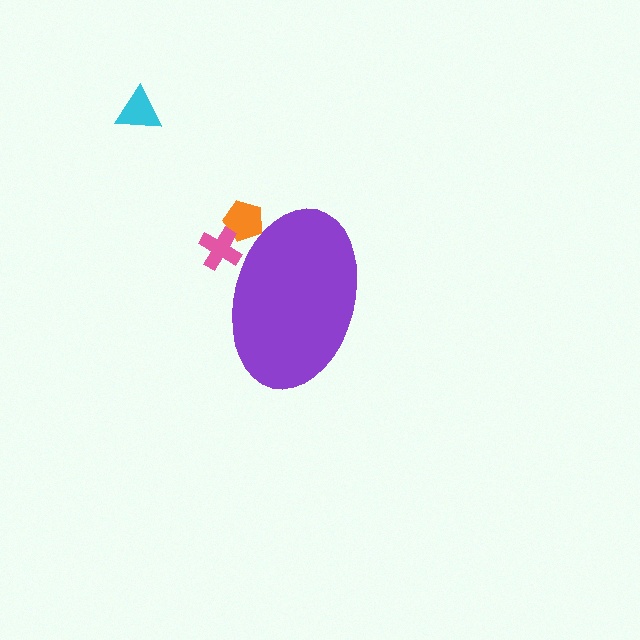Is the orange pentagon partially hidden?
Yes, the orange pentagon is partially hidden behind the purple ellipse.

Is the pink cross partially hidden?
Yes, the pink cross is partially hidden behind the purple ellipse.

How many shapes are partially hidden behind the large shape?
2 shapes are partially hidden.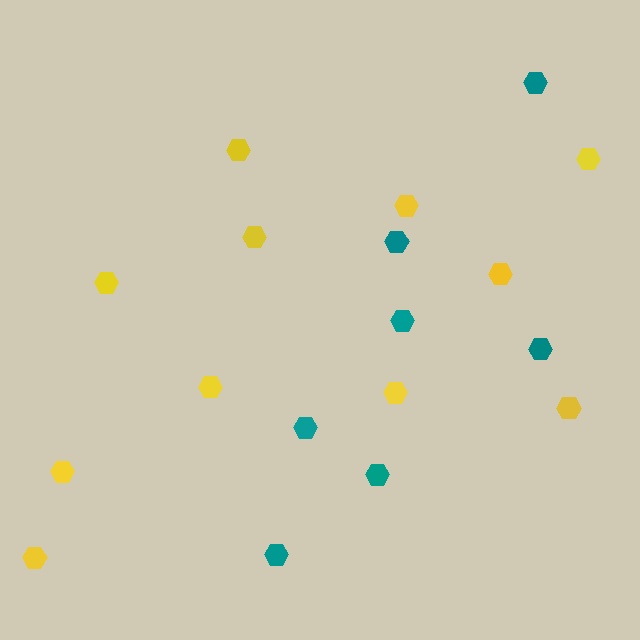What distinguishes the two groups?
There are 2 groups: one group of teal hexagons (7) and one group of yellow hexagons (11).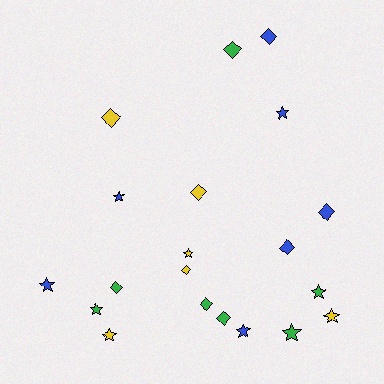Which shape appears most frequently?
Diamond, with 10 objects.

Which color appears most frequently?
Green, with 7 objects.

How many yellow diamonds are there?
There are 3 yellow diamonds.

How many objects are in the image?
There are 20 objects.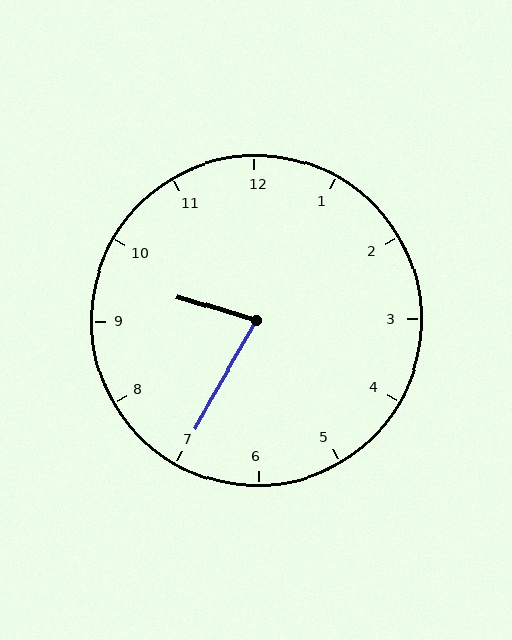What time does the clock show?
9:35.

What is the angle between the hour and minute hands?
Approximately 78 degrees.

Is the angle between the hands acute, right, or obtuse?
It is acute.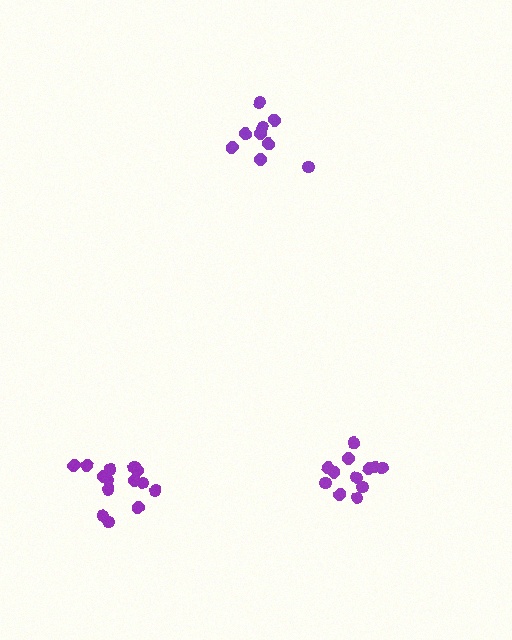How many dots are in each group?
Group 1: 12 dots, Group 2: 14 dots, Group 3: 9 dots (35 total).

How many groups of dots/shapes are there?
There are 3 groups.